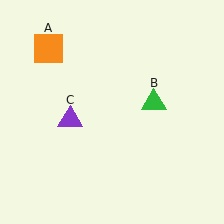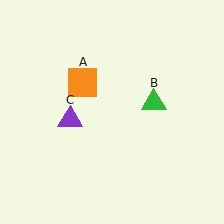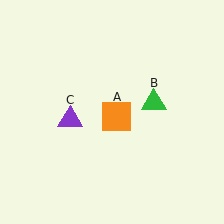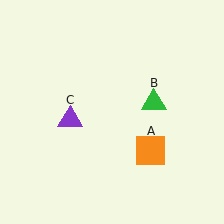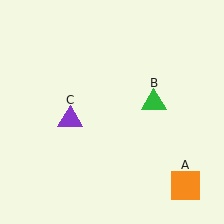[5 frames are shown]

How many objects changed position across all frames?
1 object changed position: orange square (object A).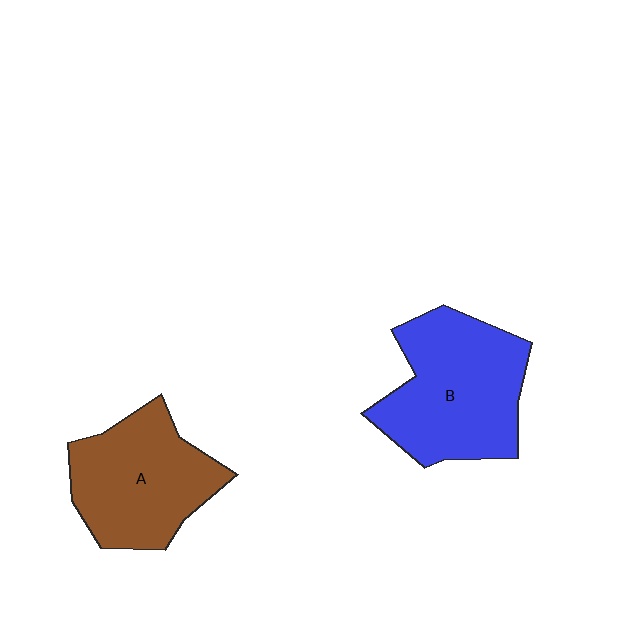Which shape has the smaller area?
Shape A (brown).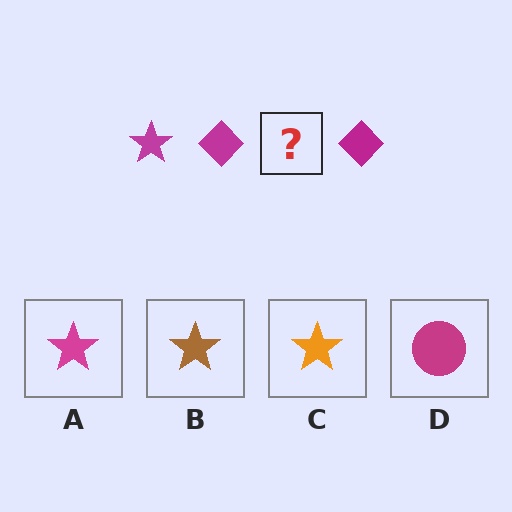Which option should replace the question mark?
Option A.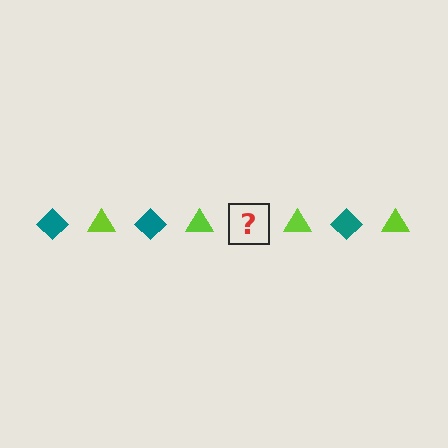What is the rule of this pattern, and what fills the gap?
The rule is that the pattern alternates between teal diamond and lime triangle. The gap should be filled with a teal diamond.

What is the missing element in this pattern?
The missing element is a teal diamond.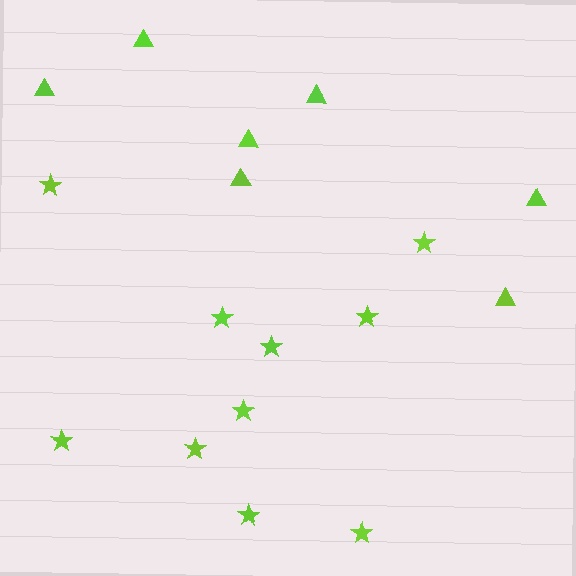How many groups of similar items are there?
There are 2 groups: one group of triangles (7) and one group of stars (10).